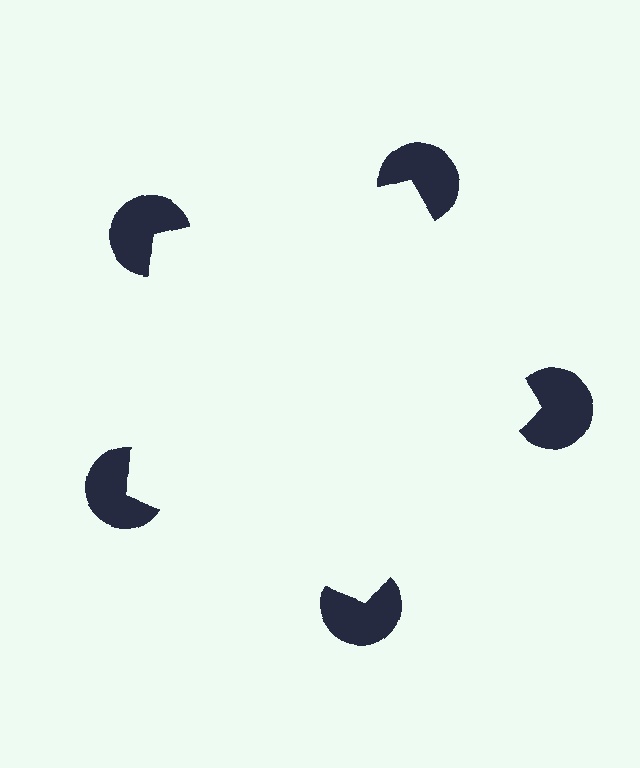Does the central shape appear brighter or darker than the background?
It typically appears slightly brighter than the background, even though no actual brightness change is drawn.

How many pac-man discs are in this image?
There are 5 — one at each vertex of the illusory pentagon.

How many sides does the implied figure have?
5 sides.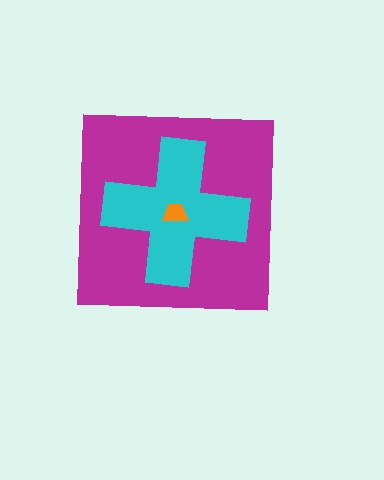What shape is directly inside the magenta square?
The cyan cross.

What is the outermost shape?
The magenta square.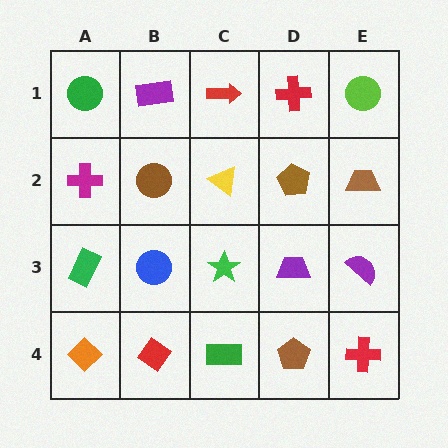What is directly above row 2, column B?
A purple rectangle.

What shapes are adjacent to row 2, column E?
A lime circle (row 1, column E), a purple semicircle (row 3, column E), a brown pentagon (row 2, column D).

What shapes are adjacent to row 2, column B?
A purple rectangle (row 1, column B), a blue circle (row 3, column B), a magenta cross (row 2, column A), a yellow triangle (row 2, column C).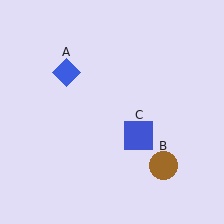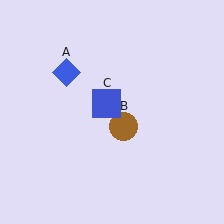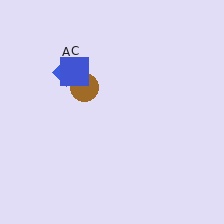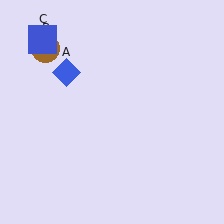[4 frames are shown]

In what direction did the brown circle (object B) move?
The brown circle (object B) moved up and to the left.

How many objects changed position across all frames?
2 objects changed position: brown circle (object B), blue square (object C).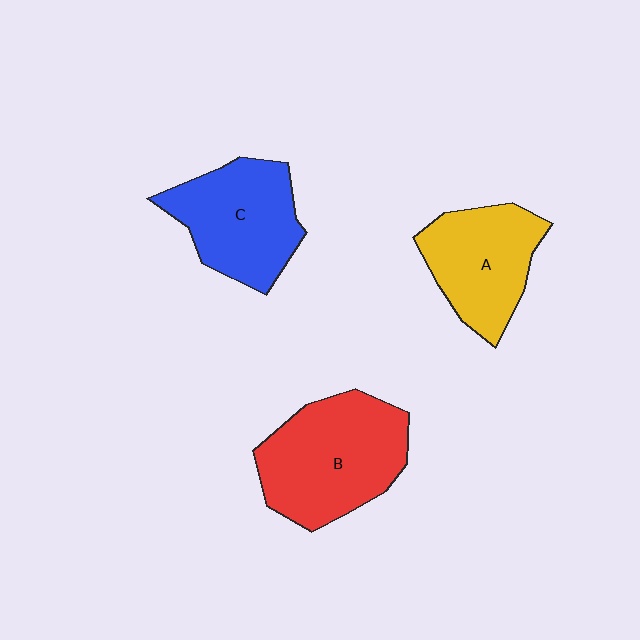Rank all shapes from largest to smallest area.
From largest to smallest: B (red), C (blue), A (yellow).